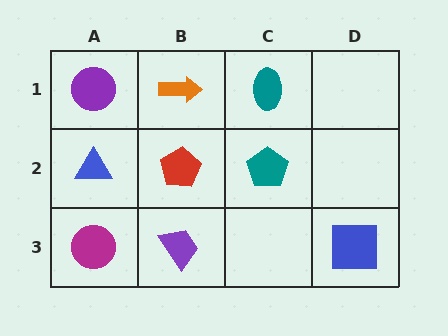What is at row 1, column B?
An orange arrow.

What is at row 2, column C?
A teal pentagon.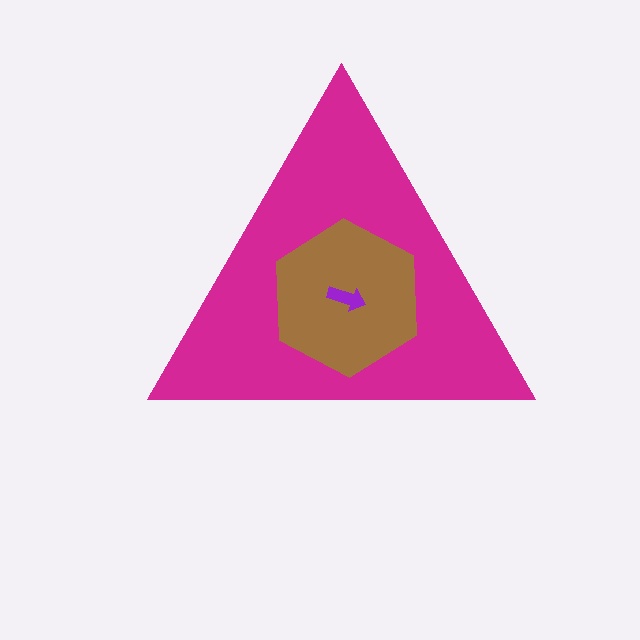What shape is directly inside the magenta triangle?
The brown hexagon.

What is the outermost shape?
The magenta triangle.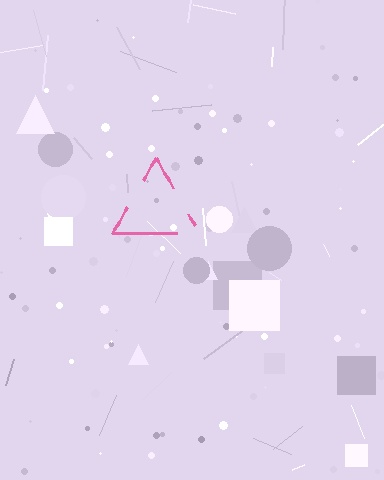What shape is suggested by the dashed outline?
The dashed outline suggests a triangle.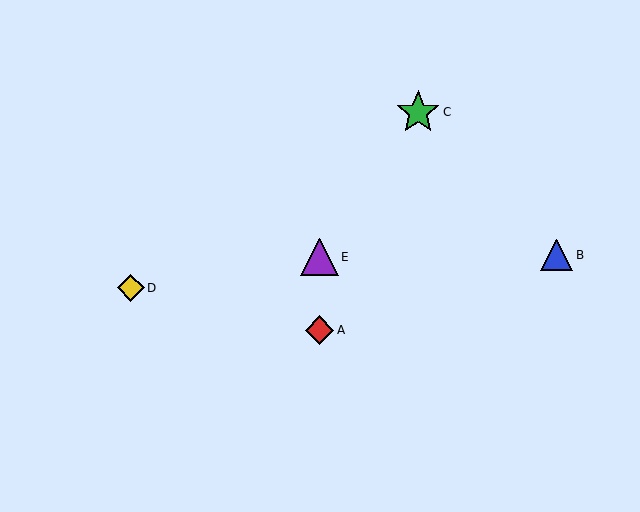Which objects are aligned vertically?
Objects A, E are aligned vertically.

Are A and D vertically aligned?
No, A is at x≈319 and D is at x≈131.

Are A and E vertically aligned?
Yes, both are at x≈319.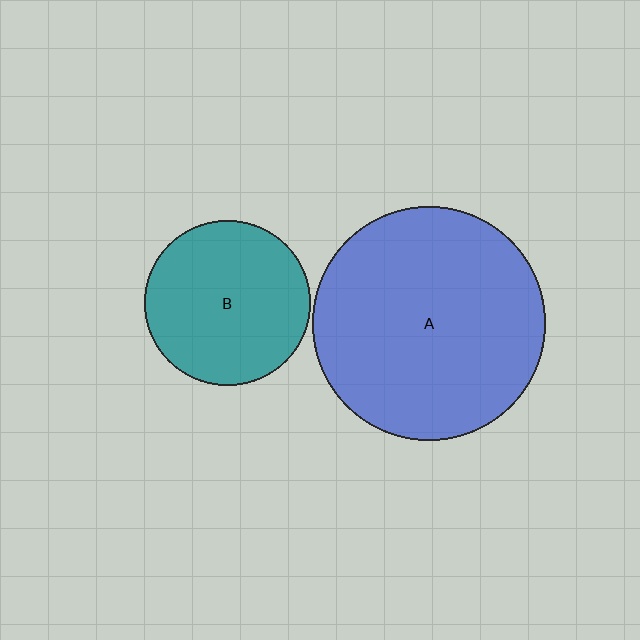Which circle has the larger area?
Circle A (blue).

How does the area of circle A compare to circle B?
Approximately 2.0 times.